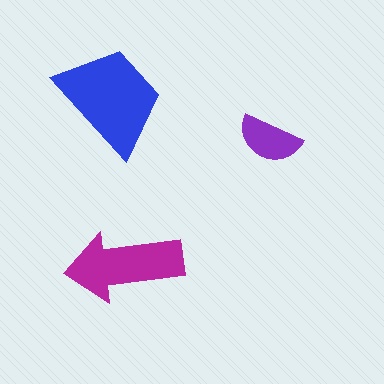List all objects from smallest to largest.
The purple semicircle, the magenta arrow, the blue trapezoid.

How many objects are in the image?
There are 3 objects in the image.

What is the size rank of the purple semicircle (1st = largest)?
3rd.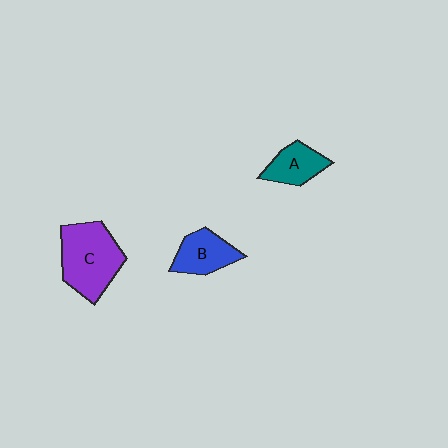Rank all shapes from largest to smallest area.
From largest to smallest: C (purple), B (blue), A (teal).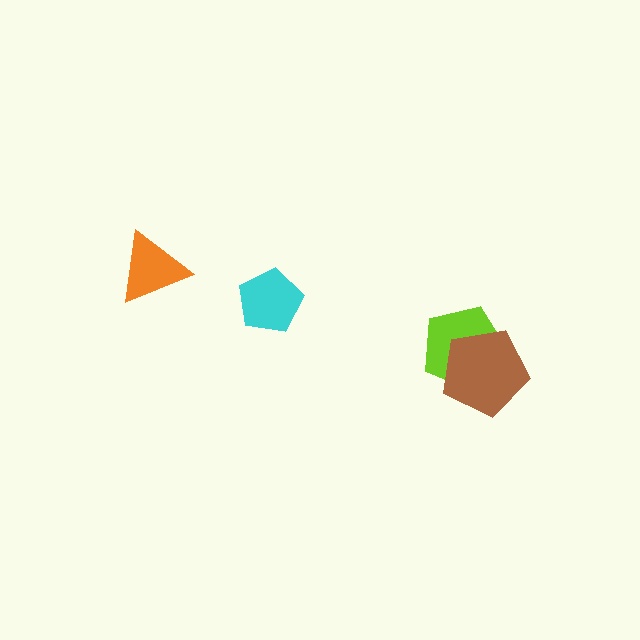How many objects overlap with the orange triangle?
0 objects overlap with the orange triangle.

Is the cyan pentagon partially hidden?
No, no other shape covers it.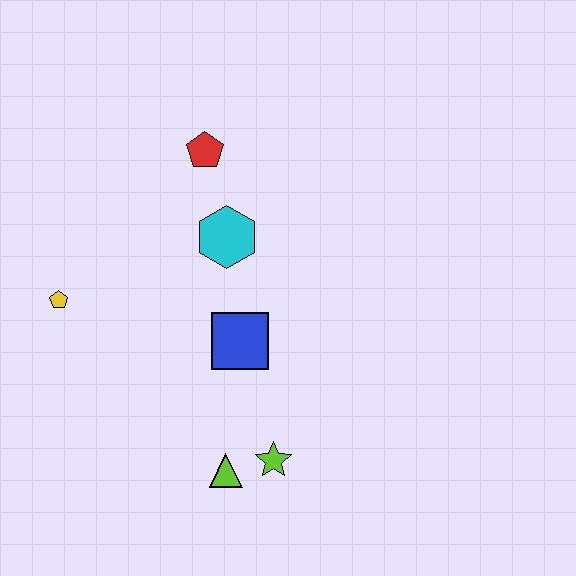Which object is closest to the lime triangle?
The lime star is closest to the lime triangle.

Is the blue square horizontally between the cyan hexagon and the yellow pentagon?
No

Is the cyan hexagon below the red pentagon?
Yes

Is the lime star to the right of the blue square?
Yes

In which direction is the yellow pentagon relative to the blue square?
The yellow pentagon is to the left of the blue square.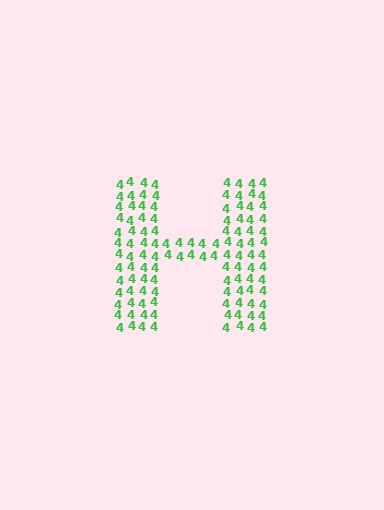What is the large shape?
The large shape is the letter H.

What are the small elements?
The small elements are digit 4's.